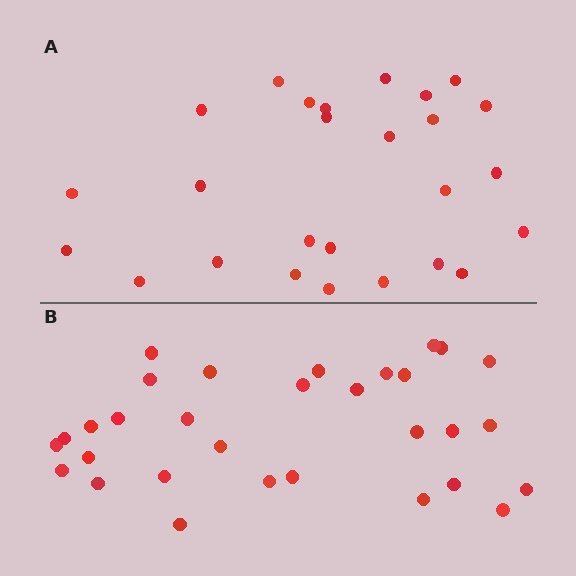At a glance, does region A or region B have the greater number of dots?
Region B (the bottom region) has more dots.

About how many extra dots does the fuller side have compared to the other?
Region B has about 5 more dots than region A.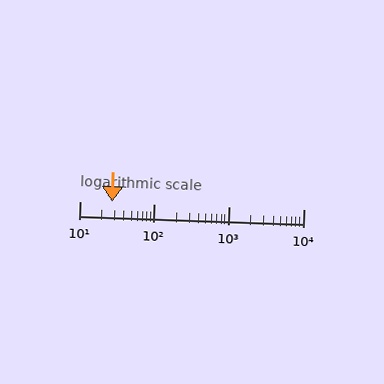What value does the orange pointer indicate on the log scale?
The pointer indicates approximately 27.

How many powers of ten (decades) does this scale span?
The scale spans 3 decades, from 10 to 10000.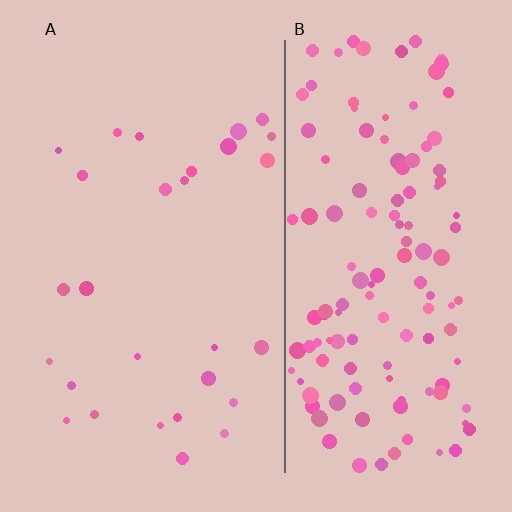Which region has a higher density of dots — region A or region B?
B (the right).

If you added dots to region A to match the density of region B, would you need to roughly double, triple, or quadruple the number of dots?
Approximately quadruple.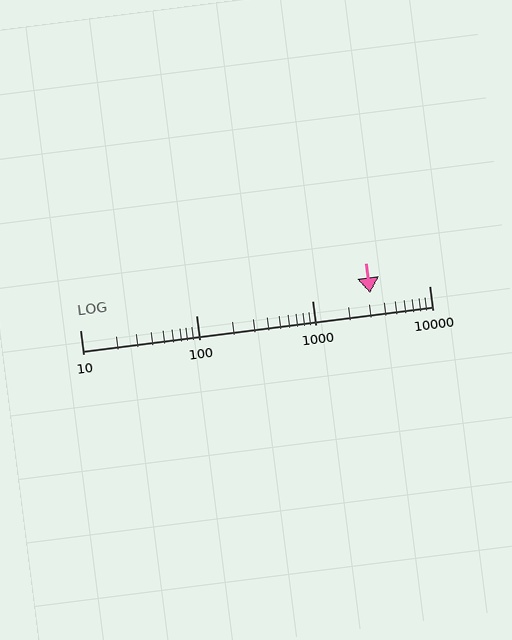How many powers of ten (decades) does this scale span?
The scale spans 3 decades, from 10 to 10000.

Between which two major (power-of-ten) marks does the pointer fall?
The pointer is between 1000 and 10000.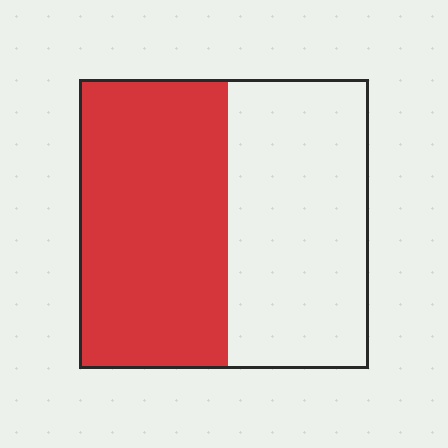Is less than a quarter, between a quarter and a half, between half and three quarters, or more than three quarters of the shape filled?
Between half and three quarters.